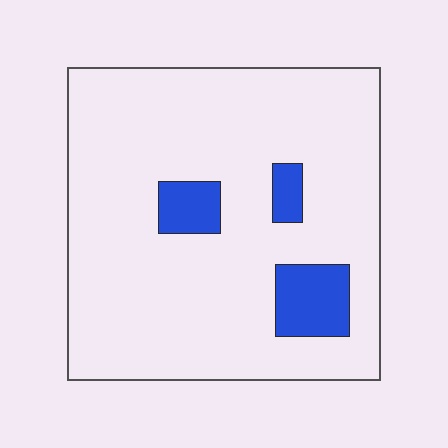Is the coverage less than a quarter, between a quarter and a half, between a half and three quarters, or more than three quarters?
Less than a quarter.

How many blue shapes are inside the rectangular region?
3.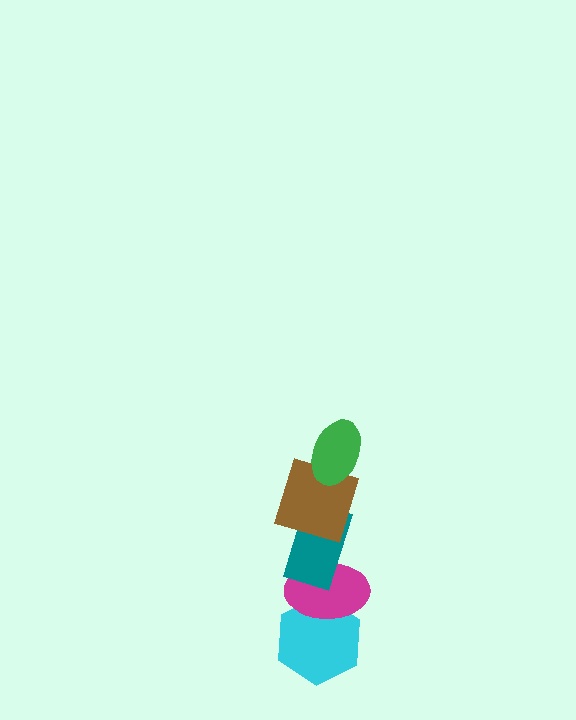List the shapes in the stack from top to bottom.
From top to bottom: the green ellipse, the brown square, the teal rectangle, the magenta ellipse, the cyan hexagon.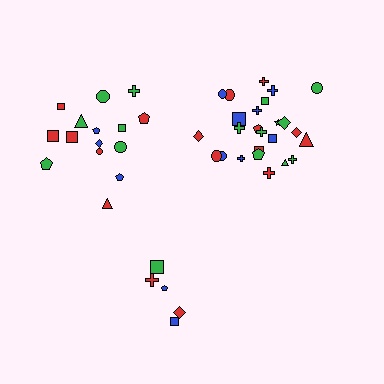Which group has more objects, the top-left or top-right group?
The top-right group.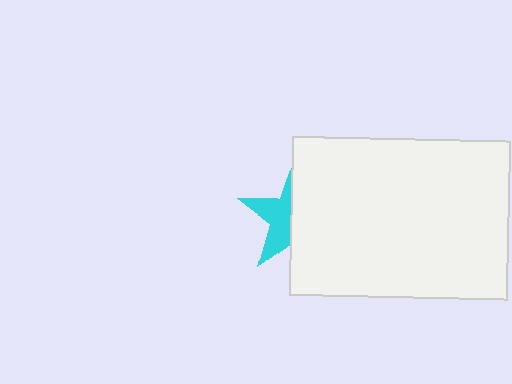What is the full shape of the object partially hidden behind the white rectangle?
The partially hidden object is a cyan star.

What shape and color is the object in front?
The object in front is a white rectangle.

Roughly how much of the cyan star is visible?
A small part of it is visible (roughly 44%).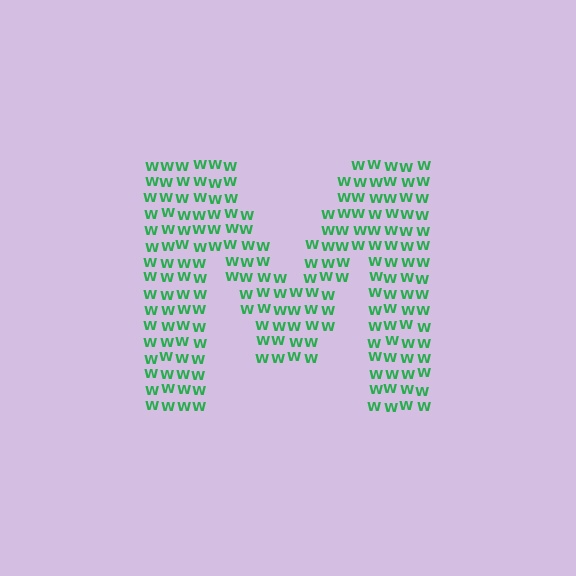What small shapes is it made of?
It is made of small letter W's.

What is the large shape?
The large shape is the letter M.